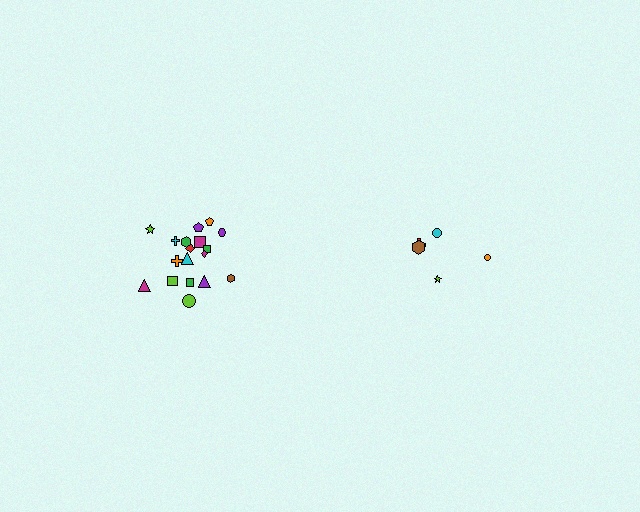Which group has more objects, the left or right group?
The left group.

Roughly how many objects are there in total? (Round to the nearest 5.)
Roughly 25 objects in total.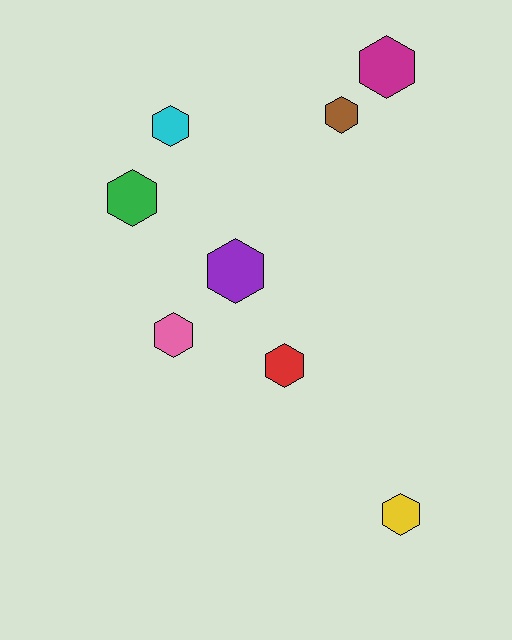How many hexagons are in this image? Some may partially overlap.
There are 8 hexagons.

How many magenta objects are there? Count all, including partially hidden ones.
There is 1 magenta object.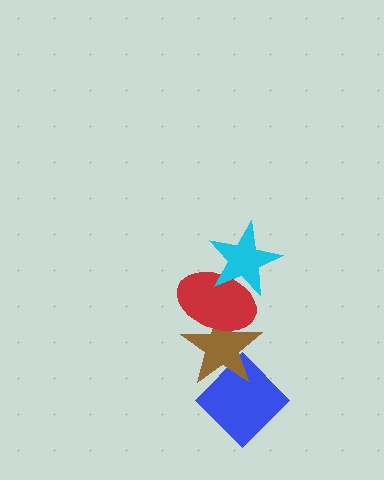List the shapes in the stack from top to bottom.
From top to bottom: the cyan star, the red ellipse, the brown star, the blue diamond.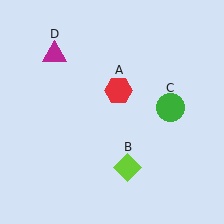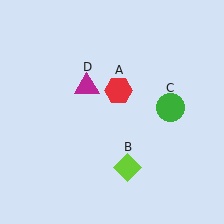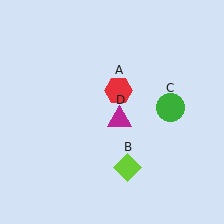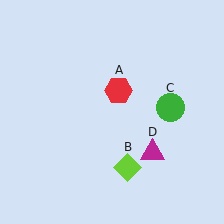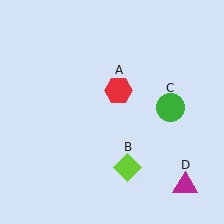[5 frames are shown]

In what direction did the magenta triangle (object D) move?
The magenta triangle (object D) moved down and to the right.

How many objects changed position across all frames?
1 object changed position: magenta triangle (object D).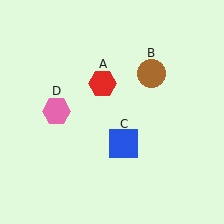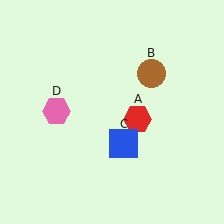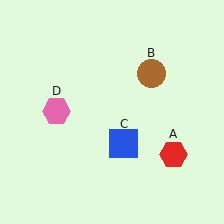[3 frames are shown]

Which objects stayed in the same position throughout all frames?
Brown circle (object B) and blue square (object C) and pink hexagon (object D) remained stationary.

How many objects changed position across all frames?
1 object changed position: red hexagon (object A).